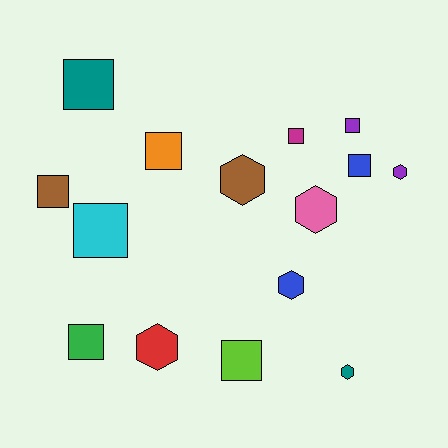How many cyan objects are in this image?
There is 1 cyan object.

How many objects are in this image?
There are 15 objects.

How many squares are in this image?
There are 9 squares.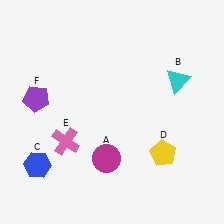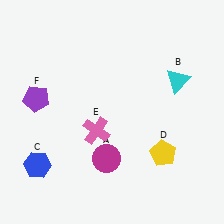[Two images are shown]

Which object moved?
The pink cross (E) moved right.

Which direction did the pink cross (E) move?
The pink cross (E) moved right.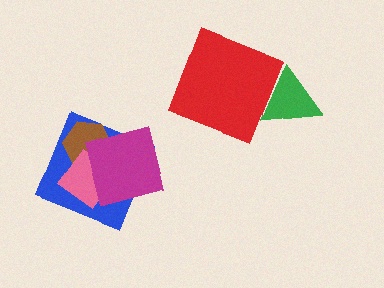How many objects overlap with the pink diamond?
3 objects overlap with the pink diamond.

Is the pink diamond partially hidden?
Yes, it is partially covered by another shape.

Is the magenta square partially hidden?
No, no other shape covers it.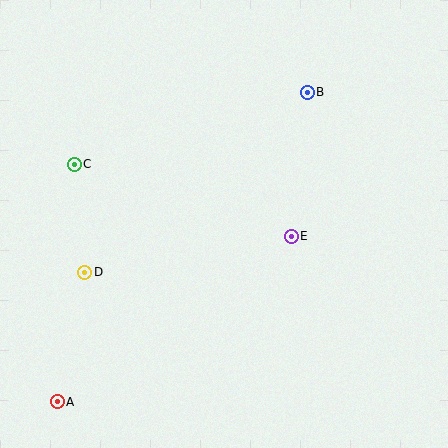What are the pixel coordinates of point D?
Point D is at (85, 272).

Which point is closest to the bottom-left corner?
Point A is closest to the bottom-left corner.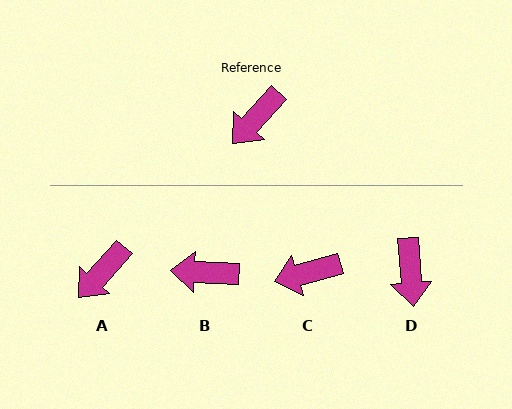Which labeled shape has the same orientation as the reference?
A.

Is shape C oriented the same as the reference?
No, it is off by about 32 degrees.